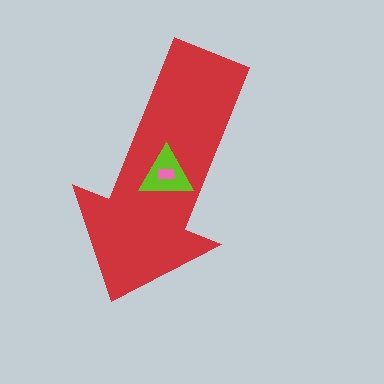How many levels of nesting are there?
3.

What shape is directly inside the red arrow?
The lime triangle.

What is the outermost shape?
The red arrow.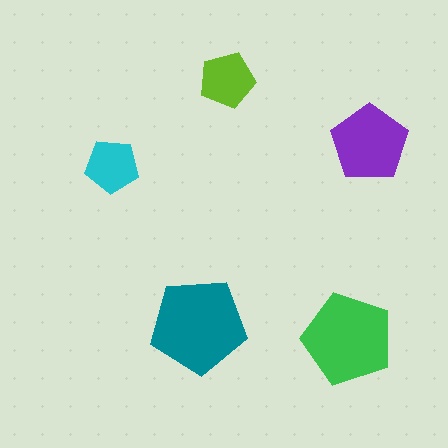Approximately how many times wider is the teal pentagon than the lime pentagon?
About 1.5 times wider.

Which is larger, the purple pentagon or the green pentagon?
The green one.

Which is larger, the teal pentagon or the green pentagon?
The teal one.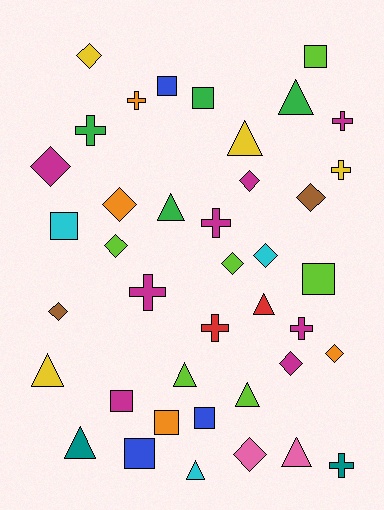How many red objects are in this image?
There are 2 red objects.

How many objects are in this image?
There are 40 objects.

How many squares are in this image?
There are 9 squares.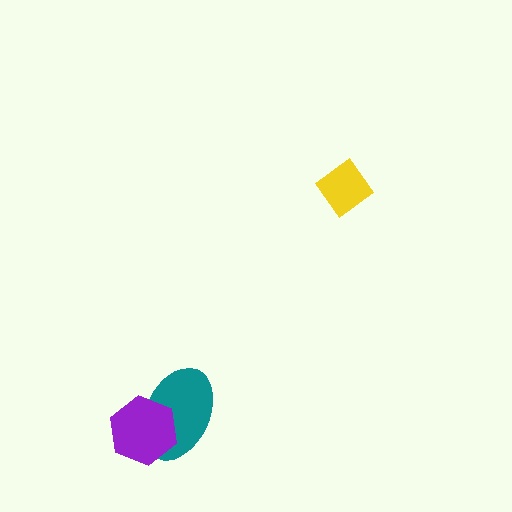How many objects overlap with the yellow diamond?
0 objects overlap with the yellow diamond.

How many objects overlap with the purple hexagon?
1 object overlaps with the purple hexagon.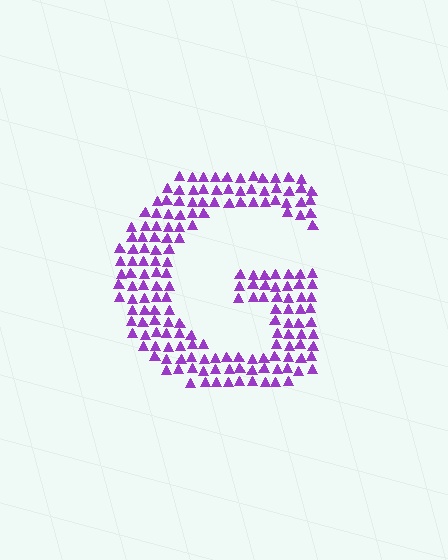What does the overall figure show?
The overall figure shows the letter G.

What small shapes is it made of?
It is made of small triangles.